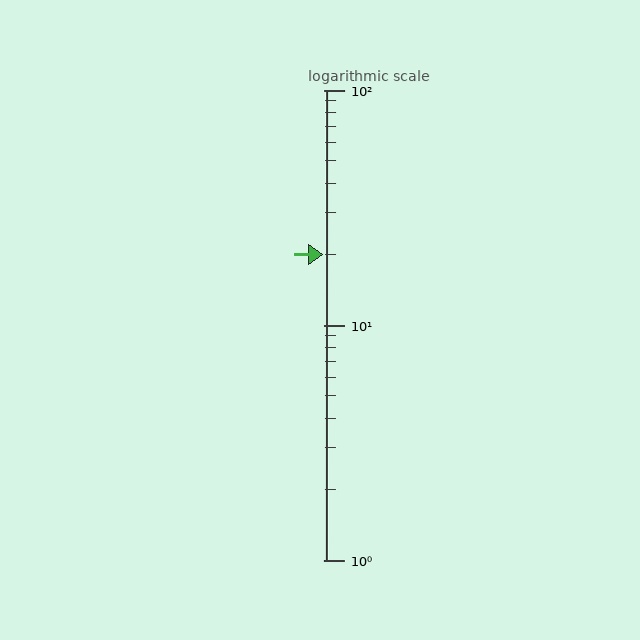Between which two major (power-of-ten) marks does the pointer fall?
The pointer is between 10 and 100.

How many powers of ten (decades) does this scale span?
The scale spans 2 decades, from 1 to 100.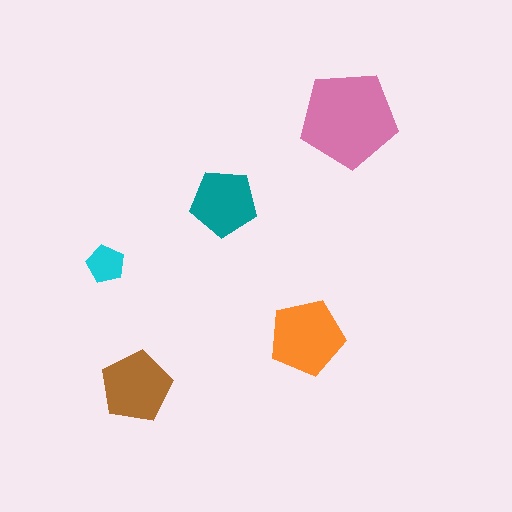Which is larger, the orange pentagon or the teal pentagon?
The orange one.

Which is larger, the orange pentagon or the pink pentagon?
The pink one.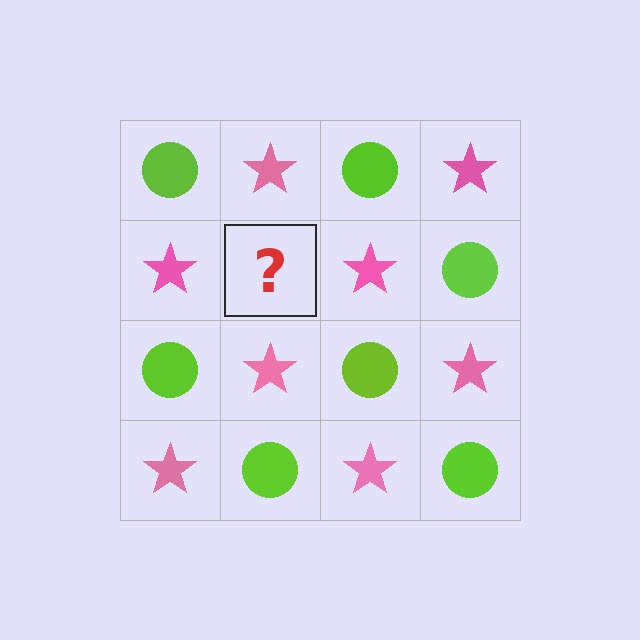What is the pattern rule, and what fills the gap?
The rule is that it alternates lime circle and pink star in a checkerboard pattern. The gap should be filled with a lime circle.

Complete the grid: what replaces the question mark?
The question mark should be replaced with a lime circle.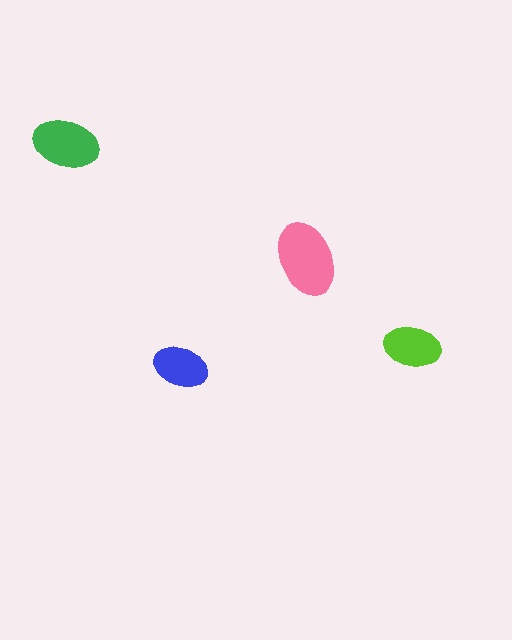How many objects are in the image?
There are 4 objects in the image.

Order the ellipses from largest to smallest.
the pink one, the green one, the lime one, the blue one.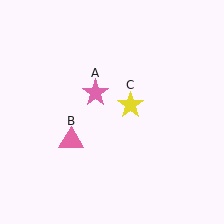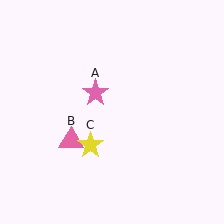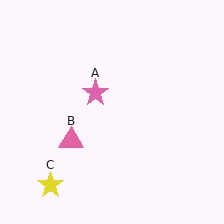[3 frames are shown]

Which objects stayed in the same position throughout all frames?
Pink star (object A) and pink triangle (object B) remained stationary.